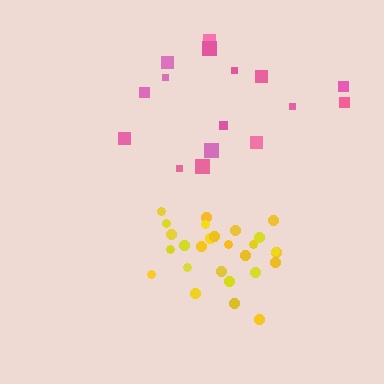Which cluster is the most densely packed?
Yellow.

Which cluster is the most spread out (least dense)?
Pink.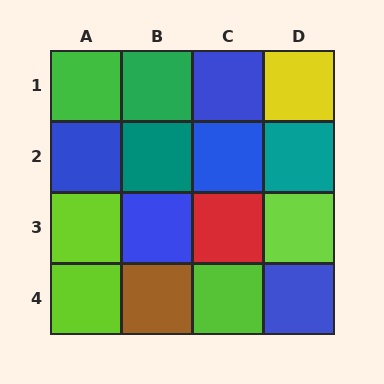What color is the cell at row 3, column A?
Lime.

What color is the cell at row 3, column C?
Red.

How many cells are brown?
1 cell is brown.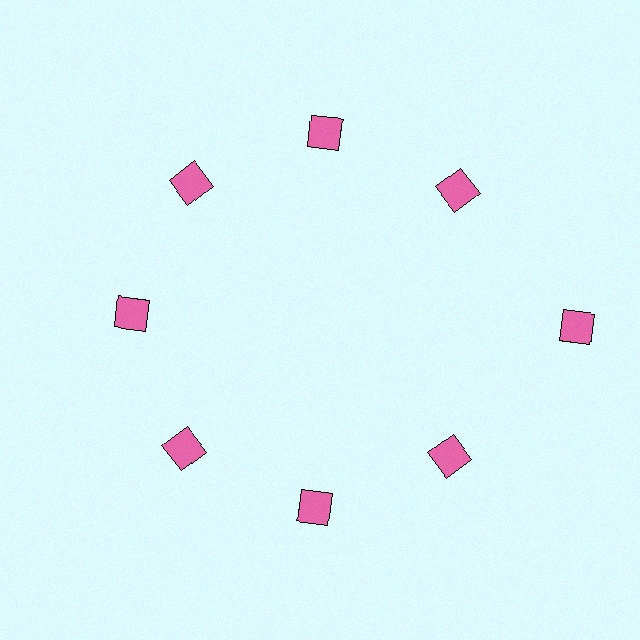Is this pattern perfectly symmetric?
No. The 8 pink squares are arranged in a ring, but one element near the 3 o'clock position is pushed outward from the center, breaking the 8-fold rotational symmetry.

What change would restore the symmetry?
The symmetry would be restored by moving it inward, back onto the ring so that all 8 squares sit at equal angles and equal distance from the center.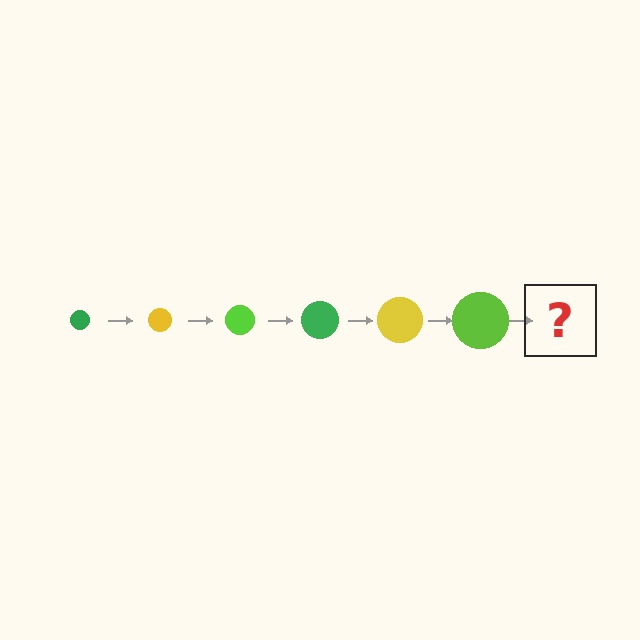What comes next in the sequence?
The next element should be a green circle, larger than the previous one.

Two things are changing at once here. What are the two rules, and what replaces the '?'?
The two rules are that the circle grows larger each step and the color cycles through green, yellow, and lime. The '?' should be a green circle, larger than the previous one.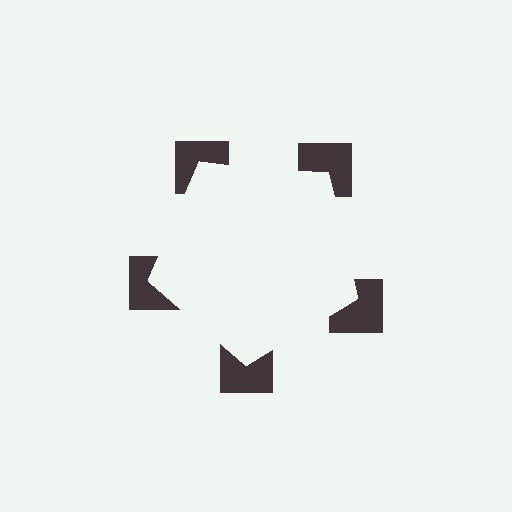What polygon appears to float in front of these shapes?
An illusory pentagon — its edges are inferred from the aligned wedge cuts in the notched squares, not physically drawn.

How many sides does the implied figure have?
5 sides.